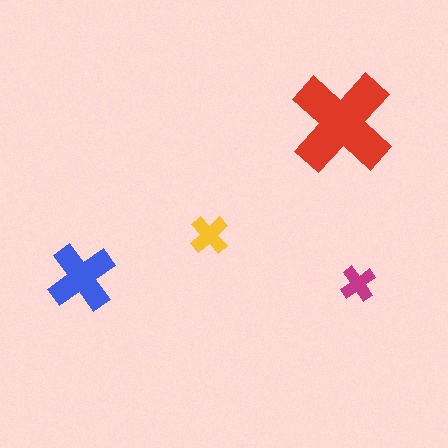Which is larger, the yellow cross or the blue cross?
The blue one.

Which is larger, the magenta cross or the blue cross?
The blue one.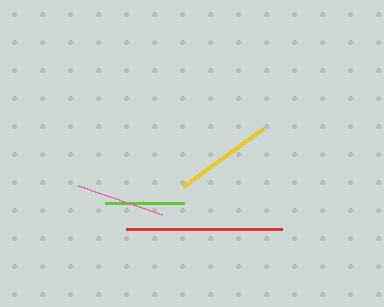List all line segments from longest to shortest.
From longest to shortest: red, yellow, pink, lime.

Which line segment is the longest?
The red line is the longest at approximately 156 pixels.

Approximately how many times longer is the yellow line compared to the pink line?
The yellow line is approximately 1.1 times the length of the pink line.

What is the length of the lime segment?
The lime segment is approximately 78 pixels long.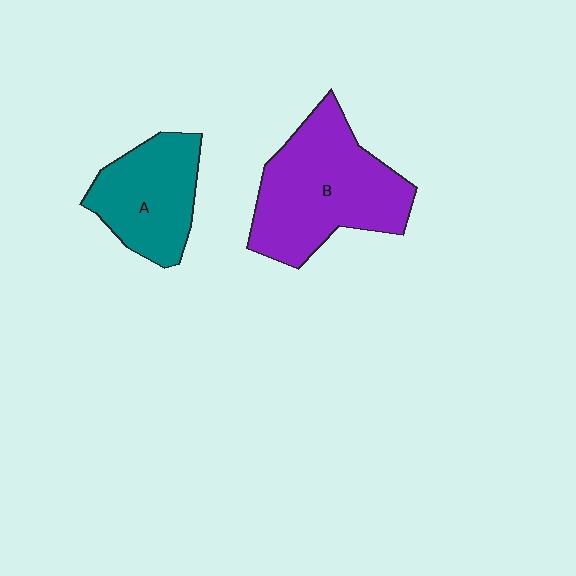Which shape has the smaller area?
Shape A (teal).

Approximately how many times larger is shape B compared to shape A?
Approximately 1.5 times.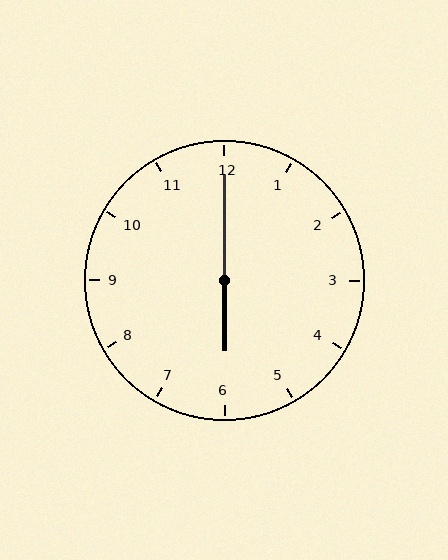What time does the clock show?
6:00.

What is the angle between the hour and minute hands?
Approximately 180 degrees.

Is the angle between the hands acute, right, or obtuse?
It is obtuse.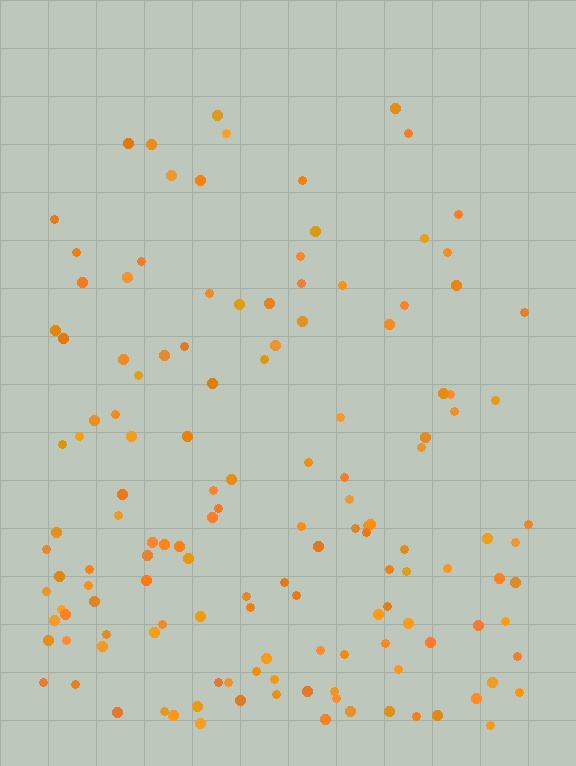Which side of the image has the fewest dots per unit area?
The top.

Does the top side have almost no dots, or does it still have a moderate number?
Still a moderate number, just noticeably fewer than the bottom.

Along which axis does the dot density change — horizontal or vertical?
Vertical.